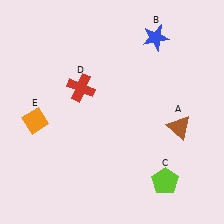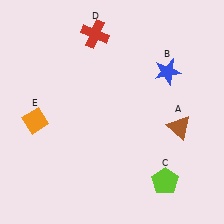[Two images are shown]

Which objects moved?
The objects that moved are: the blue star (B), the red cross (D).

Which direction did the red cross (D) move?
The red cross (D) moved up.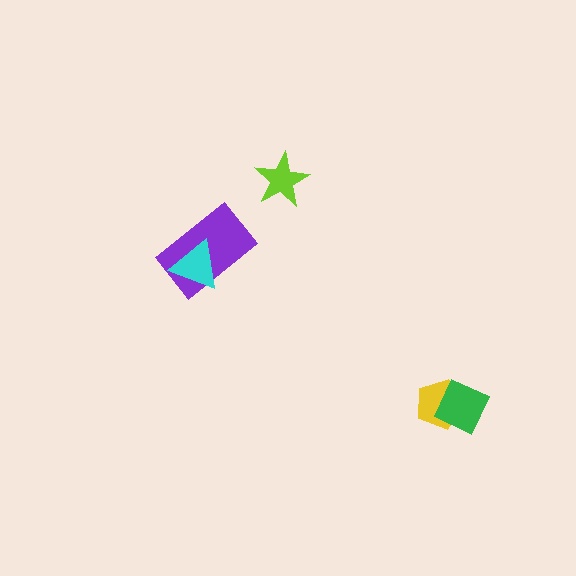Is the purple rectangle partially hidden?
Yes, it is partially covered by another shape.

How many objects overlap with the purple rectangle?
1 object overlaps with the purple rectangle.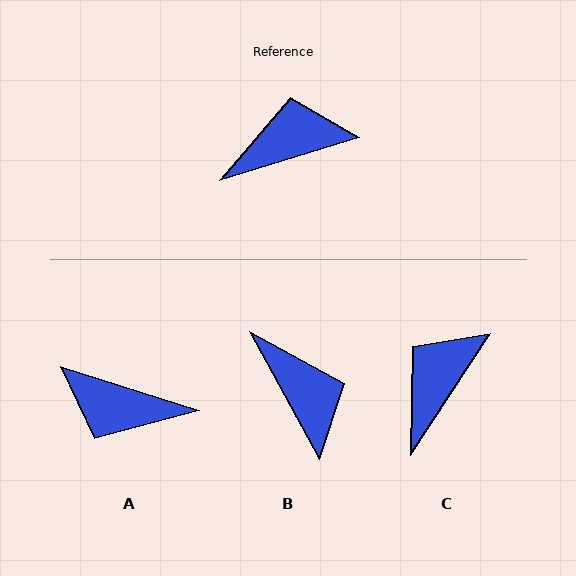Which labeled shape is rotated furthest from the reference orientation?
A, about 145 degrees away.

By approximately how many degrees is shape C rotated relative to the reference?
Approximately 39 degrees counter-clockwise.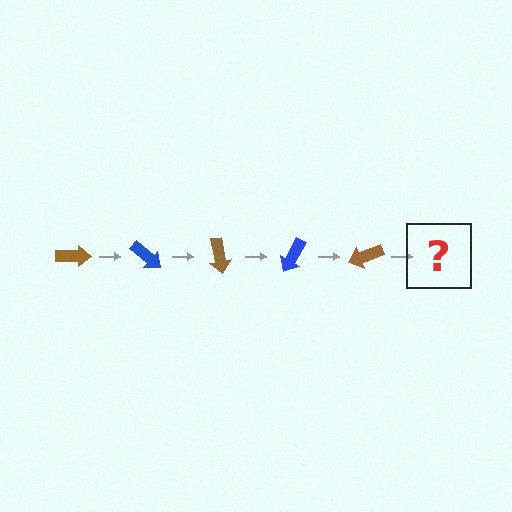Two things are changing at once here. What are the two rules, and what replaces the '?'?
The two rules are that it rotates 40 degrees each step and the color cycles through brown and blue. The '?' should be a blue arrow, rotated 200 degrees from the start.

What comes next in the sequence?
The next element should be a blue arrow, rotated 200 degrees from the start.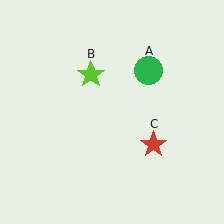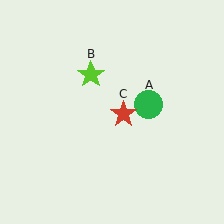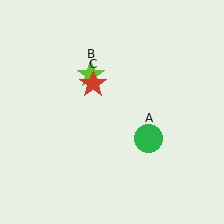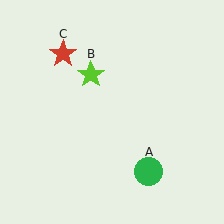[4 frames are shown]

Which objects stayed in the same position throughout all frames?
Lime star (object B) remained stationary.